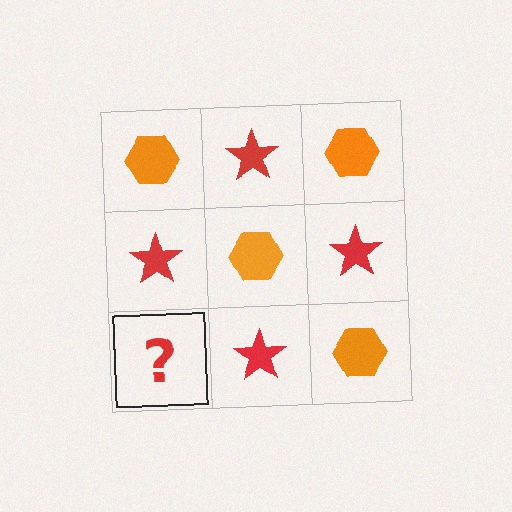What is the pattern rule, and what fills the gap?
The rule is that it alternates orange hexagon and red star in a checkerboard pattern. The gap should be filled with an orange hexagon.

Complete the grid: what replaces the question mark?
The question mark should be replaced with an orange hexagon.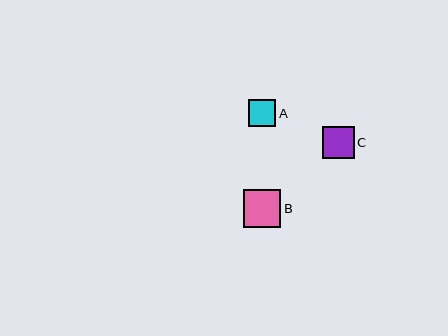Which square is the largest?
Square B is the largest with a size of approximately 37 pixels.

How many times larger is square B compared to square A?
Square B is approximately 1.4 times the size of square A.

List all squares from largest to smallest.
From largest to smallest: B, C, A.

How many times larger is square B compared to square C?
Square B is approximately 1.2 times the size of square C.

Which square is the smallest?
Square A is the smallest with a size of approximately 27 pixels.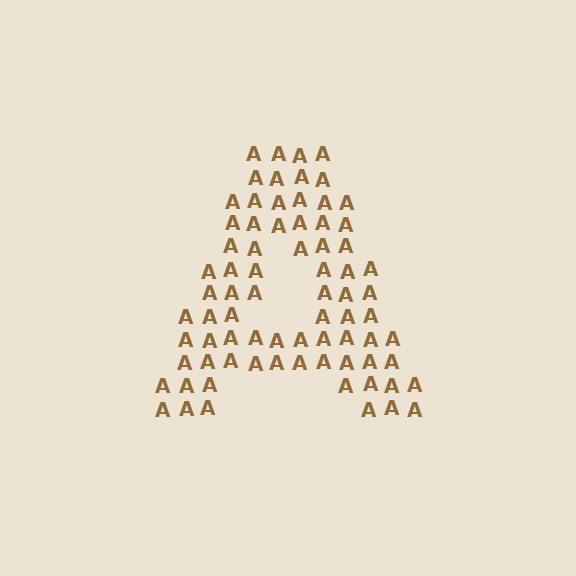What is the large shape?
The large shape is the letter A.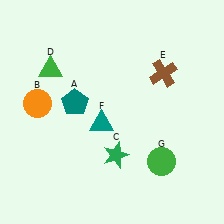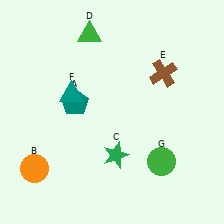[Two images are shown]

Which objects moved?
The objects that moved are: the orange circle (B), the green triangle (D), the teal triangle (F).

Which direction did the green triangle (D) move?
The green triangle (D) moved right.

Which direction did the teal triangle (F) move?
The teal triangle (F) moved left.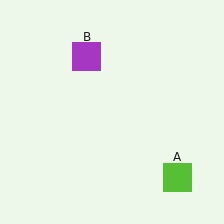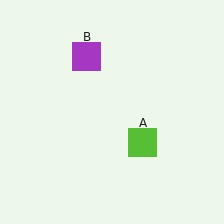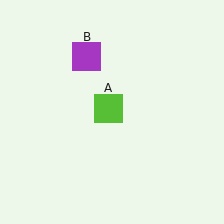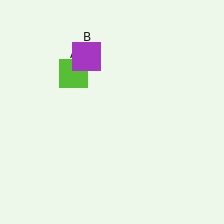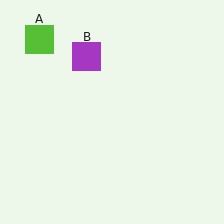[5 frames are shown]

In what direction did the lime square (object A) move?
The lime square (object A) moved up and to the left.